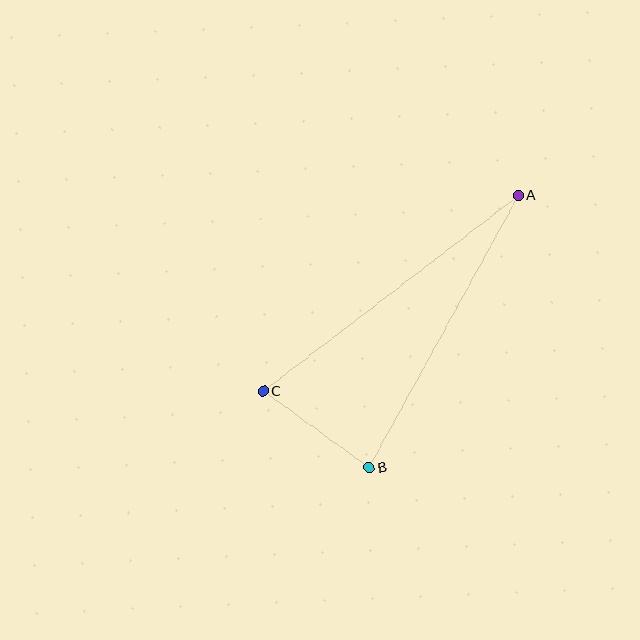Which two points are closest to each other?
Points B and C are closest to each other.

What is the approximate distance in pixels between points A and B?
The distance between A and B is approximately 310 pixels.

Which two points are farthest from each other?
Points A and C are farthest from each other.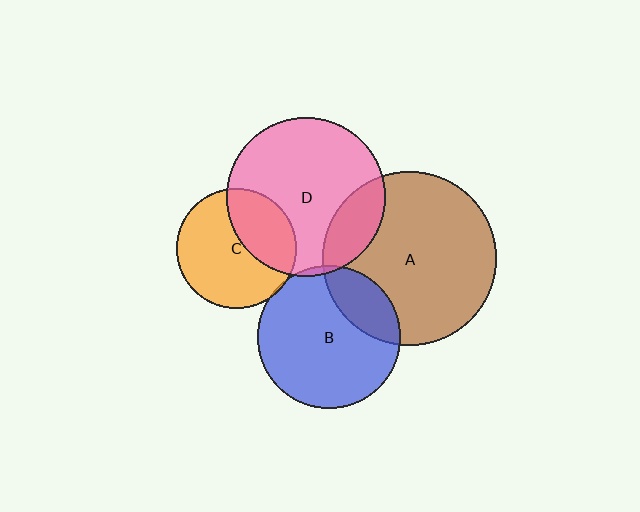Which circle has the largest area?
Circle A (brown).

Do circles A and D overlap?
Yes.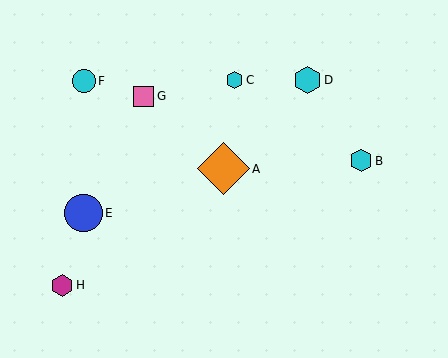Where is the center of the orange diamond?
The center of the orange diamond is at (224, 169).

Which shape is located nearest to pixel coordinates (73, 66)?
The cyan circle (labeled F) at (84, 81) is nearest to that location.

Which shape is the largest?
The orange diamond (labeled A) is the largest.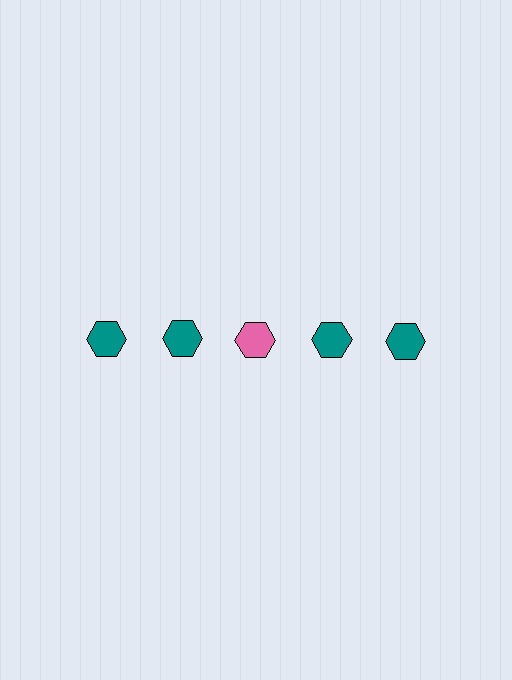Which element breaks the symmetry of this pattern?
The pink hexagon in the top row, center column breaks the symmetry. All other shapes are teal hexagons.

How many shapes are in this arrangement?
There are 5 shapes arranged in a grid pattern.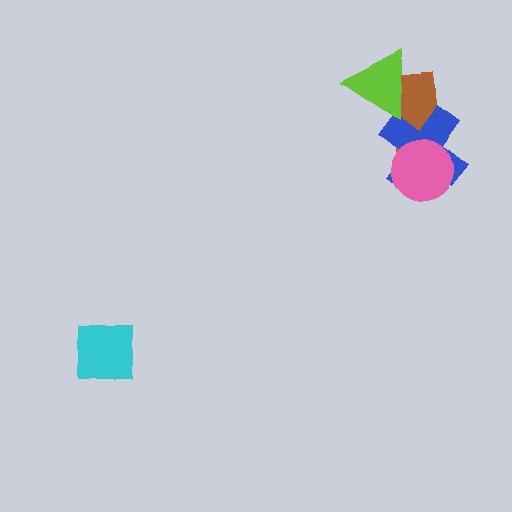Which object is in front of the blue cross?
The pink circle is in front of the blue cross.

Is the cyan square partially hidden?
No, no other shape covers it.